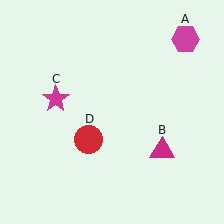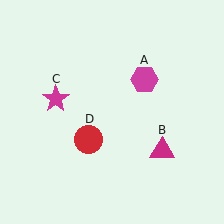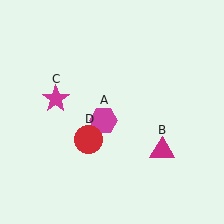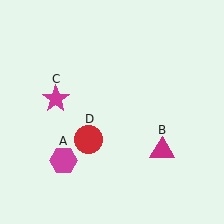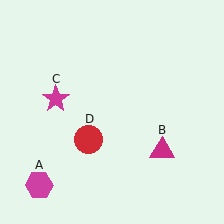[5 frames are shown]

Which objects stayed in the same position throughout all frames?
Magenta triangle (object B) and magenta star (object C) and red circle (object D) remained stationary.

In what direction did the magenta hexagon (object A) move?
The magenta hexagon (object A) moved down and to the left.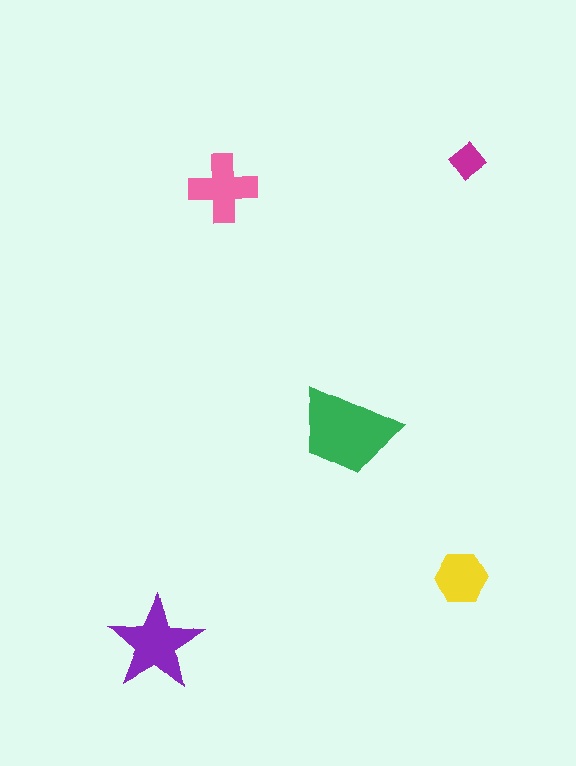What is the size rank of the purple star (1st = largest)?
2nd.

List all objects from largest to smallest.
The green trapezoid, the purple star, the pink cross, the yellow hexagon, the magenta diamond.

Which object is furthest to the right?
The magenta diamond is rightmost.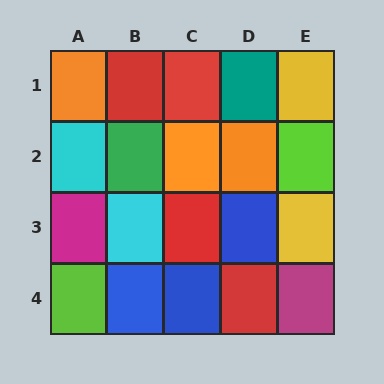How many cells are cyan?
2 cells are cyan.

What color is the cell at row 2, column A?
Cyan.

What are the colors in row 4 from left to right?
Lime, blue, blue, red, magenta.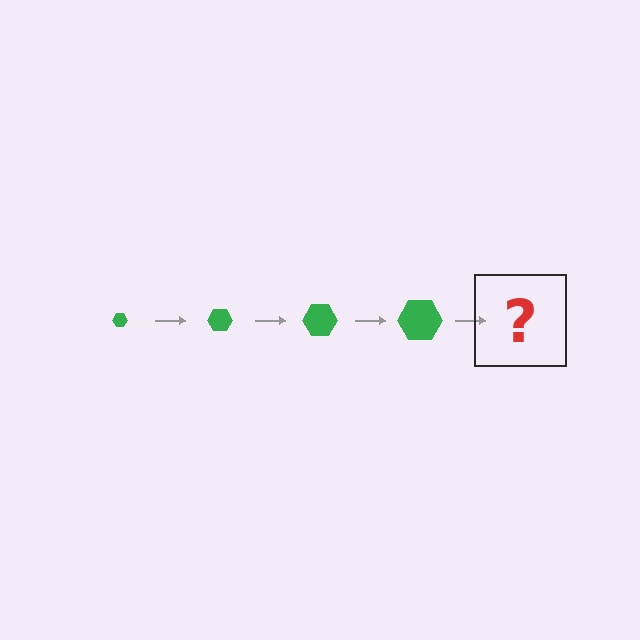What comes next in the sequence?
The next element should be a green hexagon, larger than the previous one.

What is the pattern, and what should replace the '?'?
The pattern is that the hexagon gets progressively larger each step. The '?' should be a green hexagon, larger than the previous one.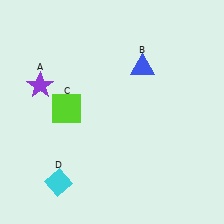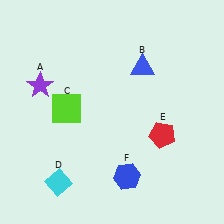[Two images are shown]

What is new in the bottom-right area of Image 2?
A blue hexagon (F) was added in the bottom-right area of Image 2.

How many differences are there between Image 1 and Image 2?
There are 2 differences between the two images.